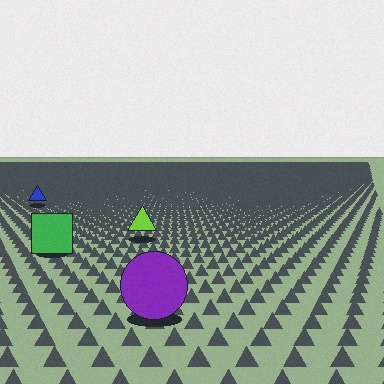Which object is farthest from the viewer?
The blue triangle is farthest from the viewer. It appears smaller and the ground texture around it is denser.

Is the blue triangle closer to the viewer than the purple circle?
No. The purple circle is closer — you can tell from the texture gradient: the ground texture is coarser near it.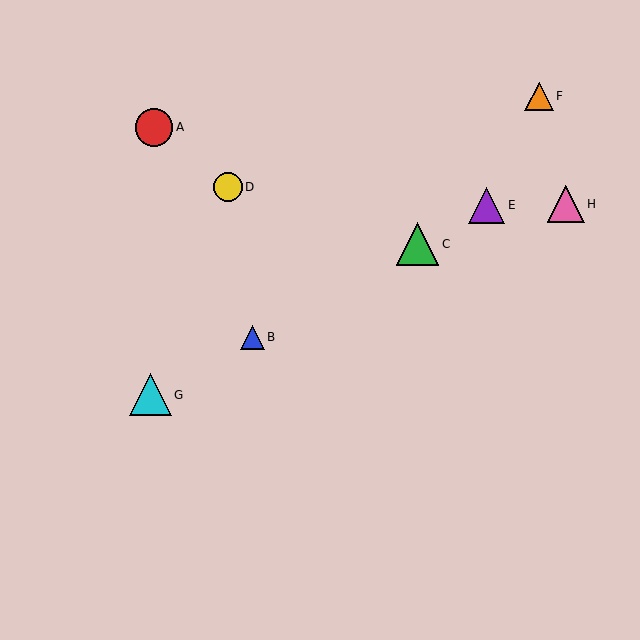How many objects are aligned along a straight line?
4 objects (B, C, E, G) are aligned along a straight line.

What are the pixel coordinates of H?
Object H is at (566, 204).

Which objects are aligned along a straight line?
Objects B, C, E, G are aligned along a straight line.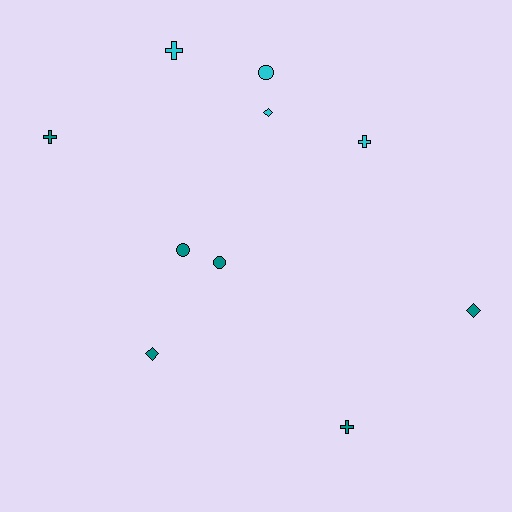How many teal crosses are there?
There are 2 teal crosses.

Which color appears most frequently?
Teal, with 6 objects.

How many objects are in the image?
There are 10 objects.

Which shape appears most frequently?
Cross, with 4 objects.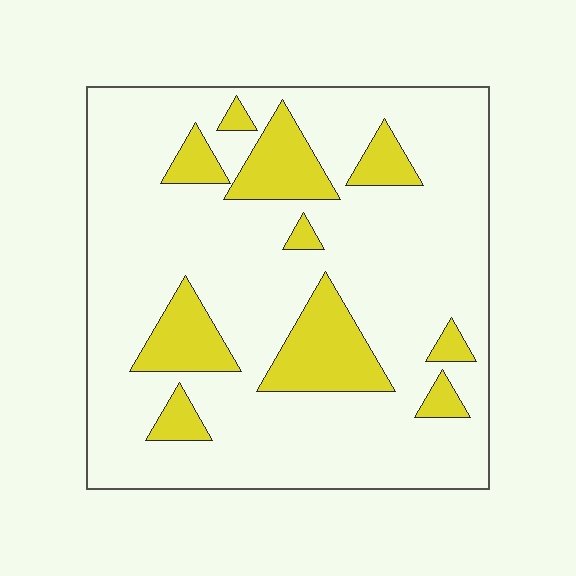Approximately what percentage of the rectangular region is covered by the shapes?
Approximately 20%.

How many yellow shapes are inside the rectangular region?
10.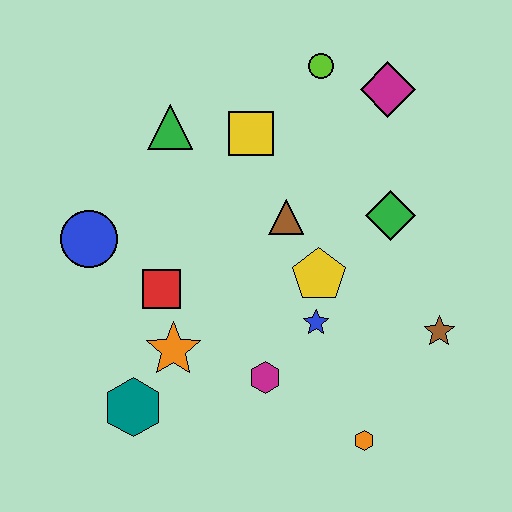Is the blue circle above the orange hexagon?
Yes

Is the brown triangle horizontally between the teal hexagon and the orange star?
No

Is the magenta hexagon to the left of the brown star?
Yes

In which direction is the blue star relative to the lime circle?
The blue star is below the lime circle.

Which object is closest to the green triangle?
The yellow square is closest to the green triangle.